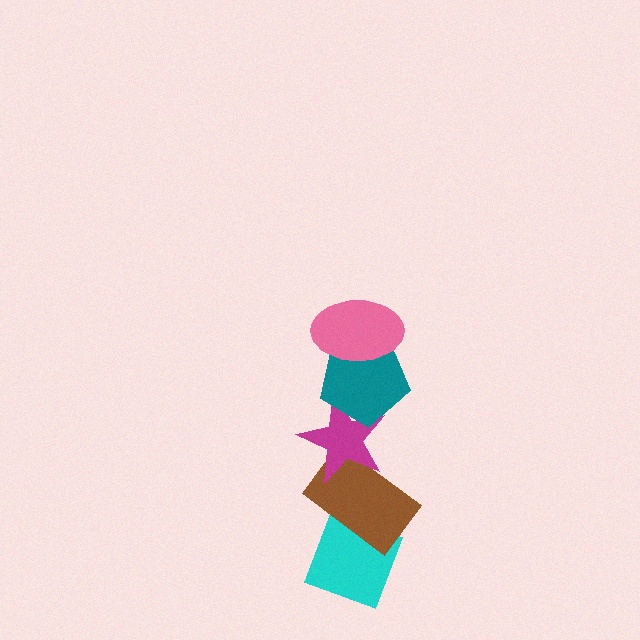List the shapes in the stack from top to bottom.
From top to bottom: the pink ellipse, the teal pentagon, the magenta star, the brown rectangle, the cyan diamond.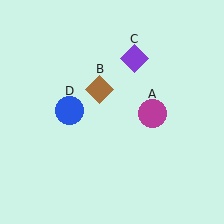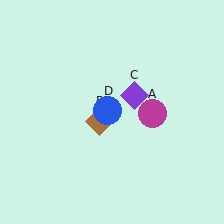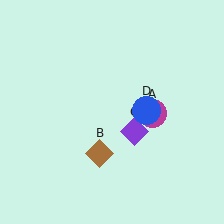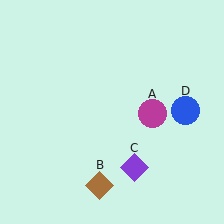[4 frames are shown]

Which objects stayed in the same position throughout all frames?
Magenta circle (object A) remained stationary.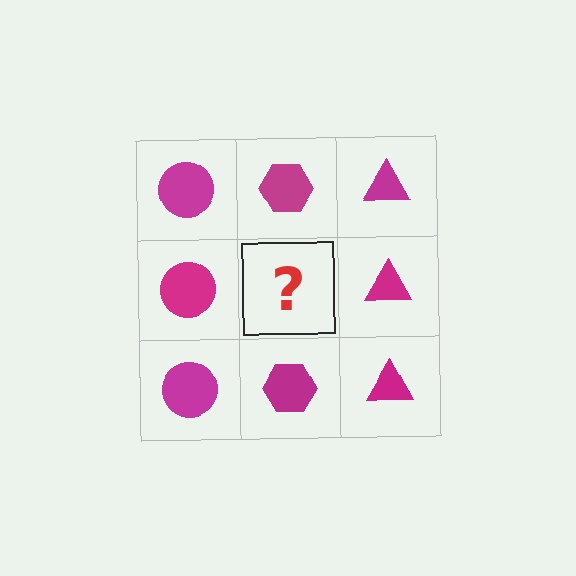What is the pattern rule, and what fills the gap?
The rule is that each column has a consistent shape. The gap should be filled with a magenta hexagon.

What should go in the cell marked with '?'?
The missing cell should contain a magenta hexagon.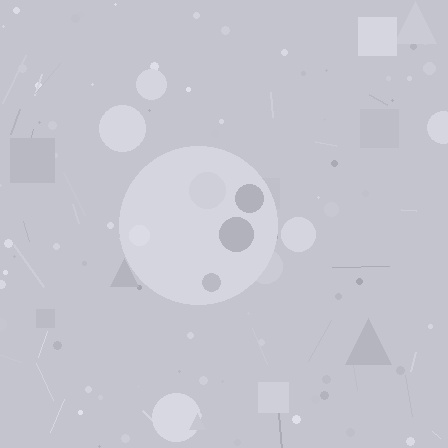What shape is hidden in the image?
A circle is hidden in the image.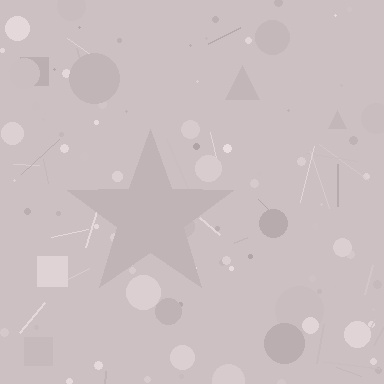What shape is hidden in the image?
A star is hidden in the image.